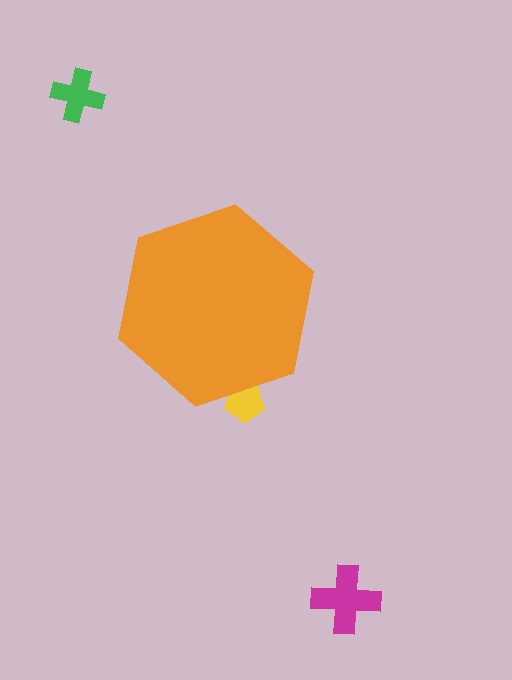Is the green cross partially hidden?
No, the green cross is fully visible.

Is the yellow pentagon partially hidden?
Yes, the yellow pentagon is partially hidden behind the orange hexagon.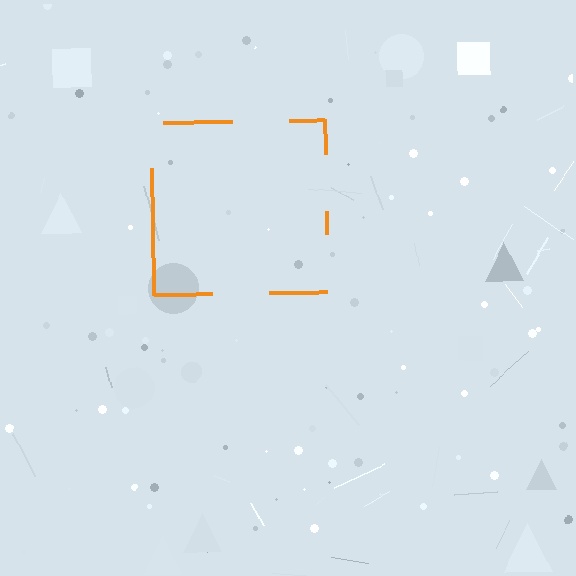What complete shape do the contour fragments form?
The contour fragments form a square.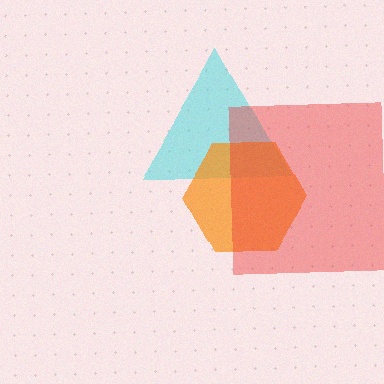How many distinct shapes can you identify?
There are 3 distinct shapes: a cyan triangle, an orange hexagon, a red square.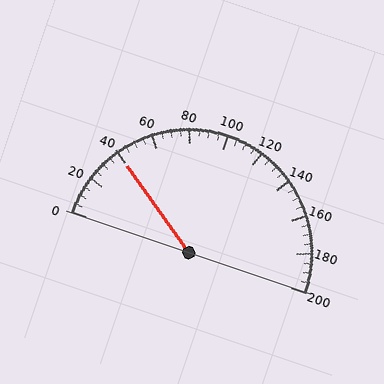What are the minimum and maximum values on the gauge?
The gauge ranges from 0 to 200.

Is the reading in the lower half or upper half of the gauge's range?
The reading is in the lower half of the range (0 to 200).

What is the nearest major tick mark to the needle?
The nearest major tick mark is 40.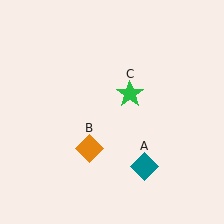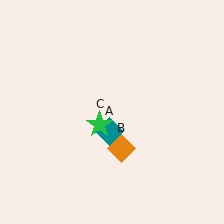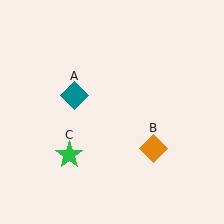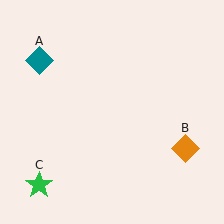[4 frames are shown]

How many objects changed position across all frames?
3 objects changed position: teal diamond (object A), orange diamond (object B), green star (object C).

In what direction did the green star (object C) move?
The green star (object C) moved down and to the left.